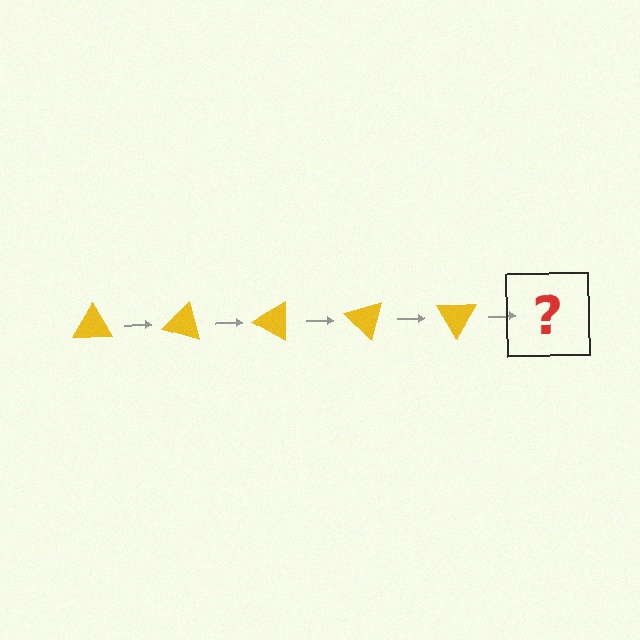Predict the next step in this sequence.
The next step is a yellow triangle rotated 75 degrees.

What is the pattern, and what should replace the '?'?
The pattern is that the triangle rotates 15 degrees each step. The '?' should be a yellow triangle rotated 75 degrees.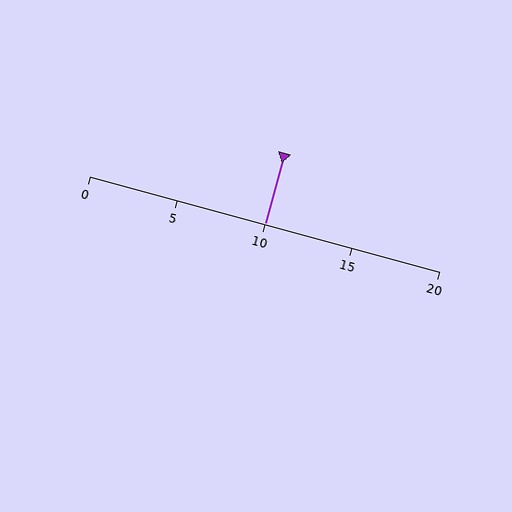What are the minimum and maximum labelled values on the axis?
The axis runs from 0 to 20.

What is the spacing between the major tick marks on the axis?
The major ticks are spaced 5 apart.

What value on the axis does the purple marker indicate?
The marker indicates approximately 10.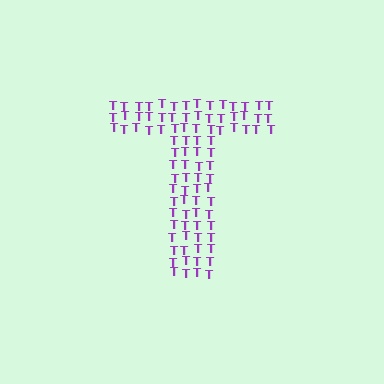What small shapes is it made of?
It is made of small letter T's.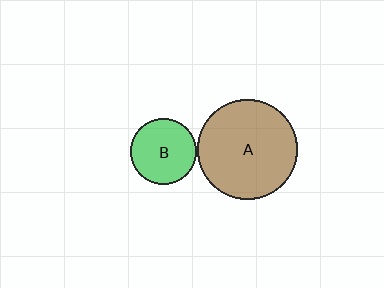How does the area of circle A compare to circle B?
Approximately 2.4 times.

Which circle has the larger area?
Circle A (brown).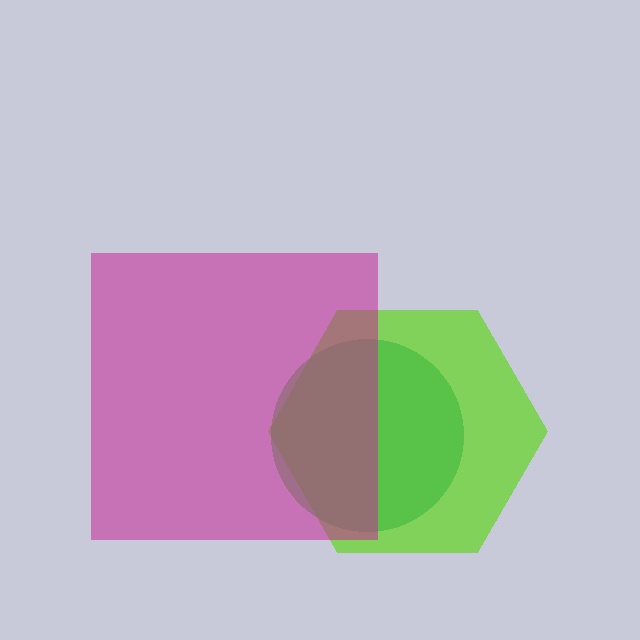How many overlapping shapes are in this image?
There are 3 overlapping shapes in the image.